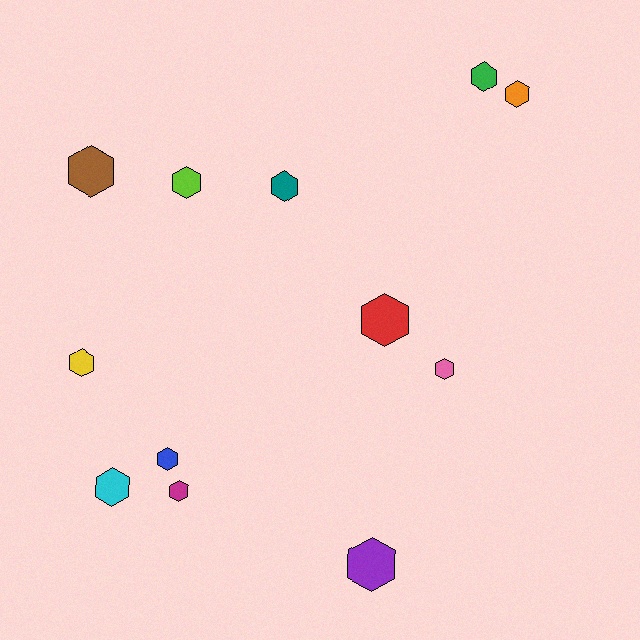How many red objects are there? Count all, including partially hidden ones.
There is 1 red object.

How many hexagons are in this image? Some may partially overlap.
There are 12 hexagons.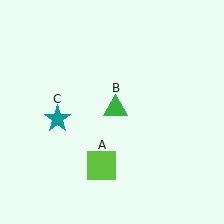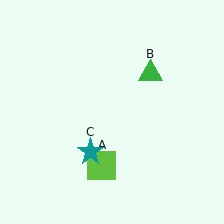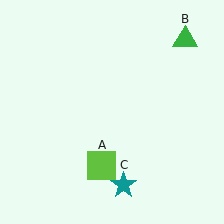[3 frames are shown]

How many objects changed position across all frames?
2 objects changed position: green triangle (object B), teal star (object C).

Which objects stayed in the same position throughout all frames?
Lime square (object A) remained stationary.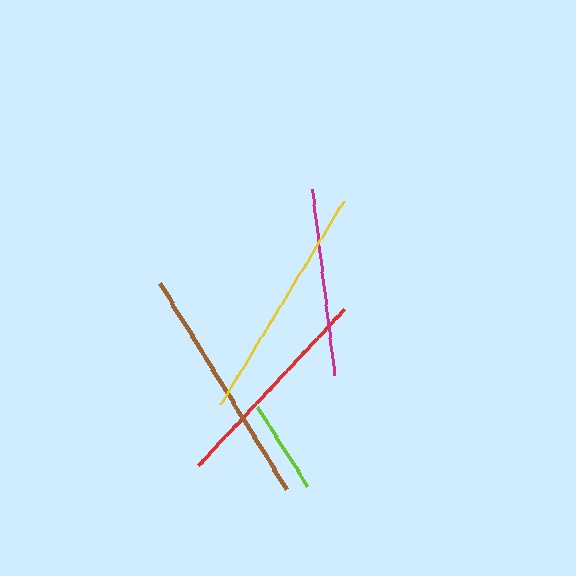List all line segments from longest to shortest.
From longest to shortest: brown, yellow, red, magenta, lime.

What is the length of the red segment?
The red segment is approximately 215 pixels long.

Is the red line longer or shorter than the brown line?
The brown line is longer than the red line.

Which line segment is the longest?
The brown line is the longest at approximately 242 pixels.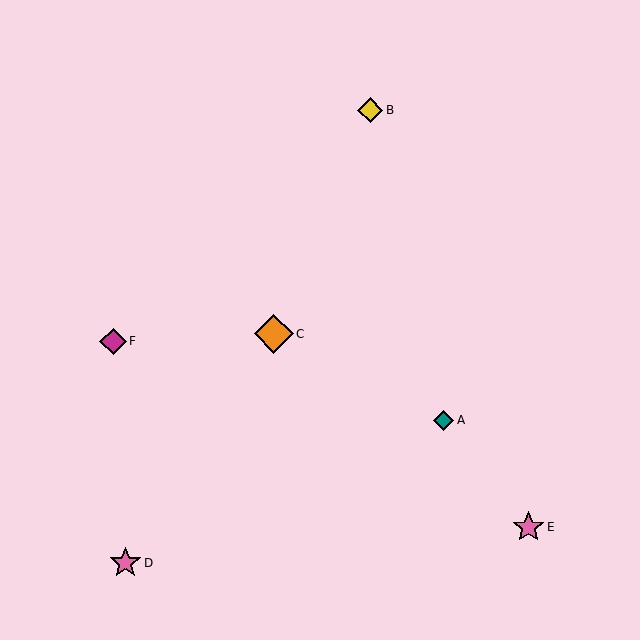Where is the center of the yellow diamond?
The center of the yellow diamond is at (370, 110).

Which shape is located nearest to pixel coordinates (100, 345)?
The magenta diamond (labeled F) at (113, 341) is nearest to that location.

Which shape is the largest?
The orange diamond (labeled C) is the largest.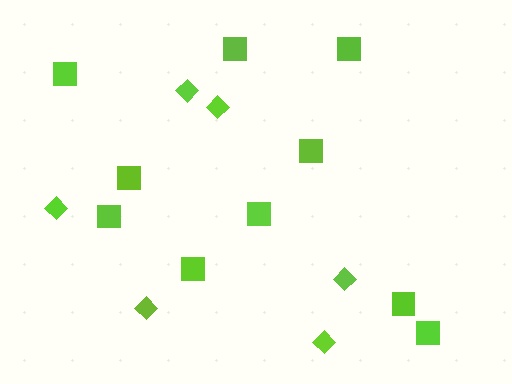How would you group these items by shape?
There are 2 groups: one group of diamonds (6) and one group of squares (10).